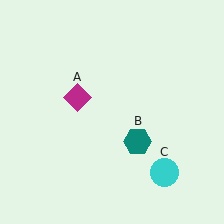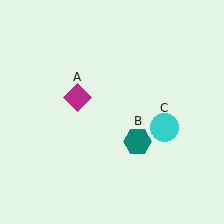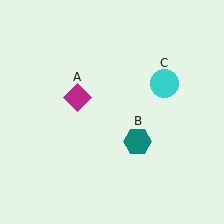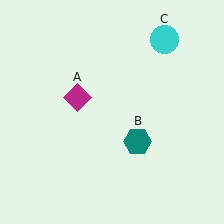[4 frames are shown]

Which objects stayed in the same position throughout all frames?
Magenta diamond (object A) and teal hexagon (object B) remained stationary.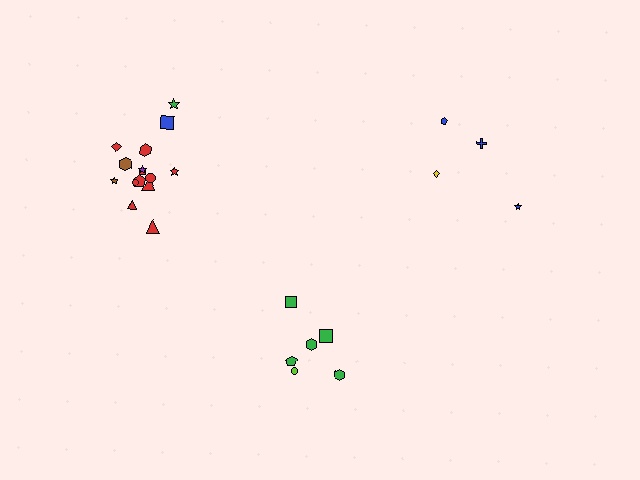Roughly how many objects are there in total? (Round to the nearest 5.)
Roughly 25 objects in total.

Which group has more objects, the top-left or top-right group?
The top-left group.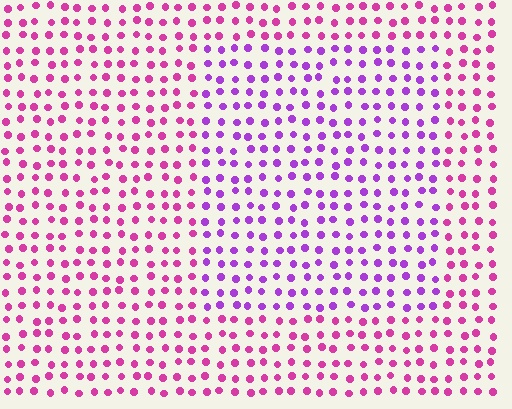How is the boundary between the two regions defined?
The boundary is defined purely by a slight shift in hue (about 37 degrees). Spacing, size, and orientation are identical on both sides.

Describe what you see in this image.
The image is filled with small magenta elements in a uniform arrangement. A rectangle-shaped region is visible where the elements are tinted to a slightly different hue, forming a subtle color boundary.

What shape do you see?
I see a rectangle.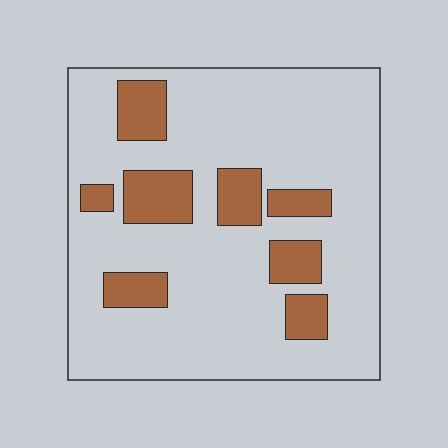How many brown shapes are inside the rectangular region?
8.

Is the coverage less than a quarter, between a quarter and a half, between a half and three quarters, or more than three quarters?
Less than a quarter.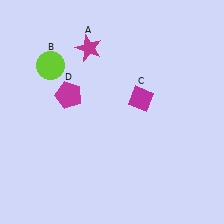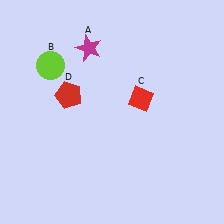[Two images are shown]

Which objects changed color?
C changed from magenta to red. D changed from magenta to red.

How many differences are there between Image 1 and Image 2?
There are 2 differences between the two images.